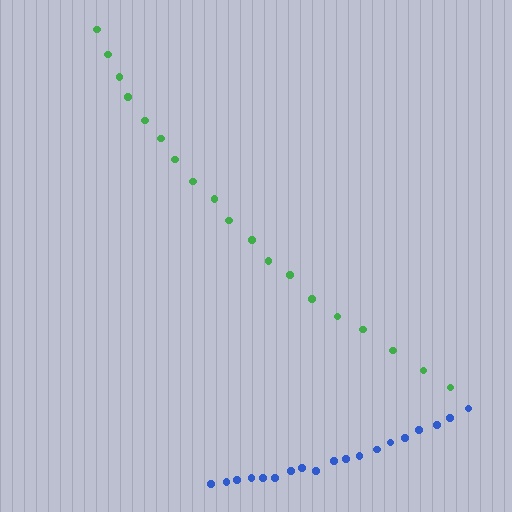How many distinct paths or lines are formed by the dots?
There are 2 distinct paths.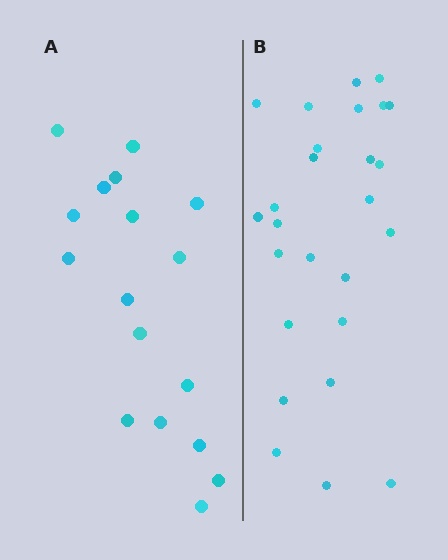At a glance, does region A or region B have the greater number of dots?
Region B (the right region) has more dots.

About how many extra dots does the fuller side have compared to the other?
Region B has roughly 8 or so more dots than region A.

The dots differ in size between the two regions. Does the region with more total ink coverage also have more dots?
No. Region A has more total ink coverage because its dots are larger, but region B actually contains more individual dots. Total area can be misleading — the number of items is what matters here.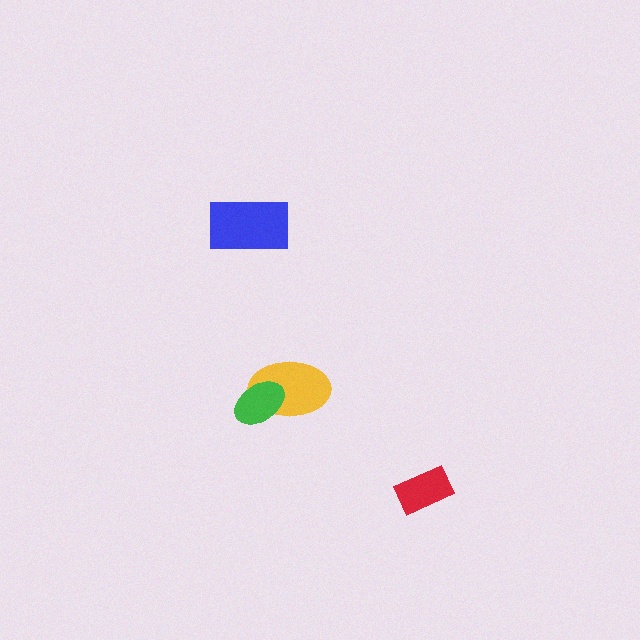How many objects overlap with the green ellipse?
1 object overlaps with the green ellipse.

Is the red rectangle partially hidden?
No, no other shape covers it.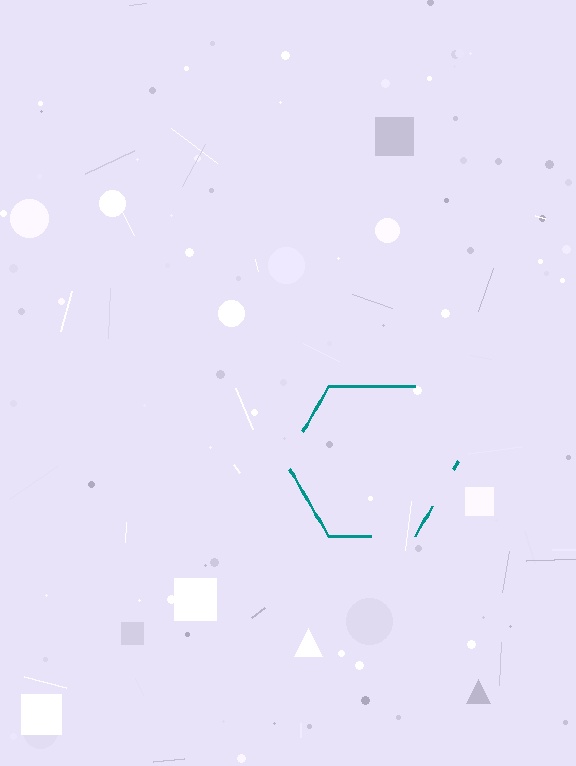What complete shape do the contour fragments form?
The contour fragments form a hexagon.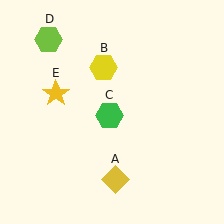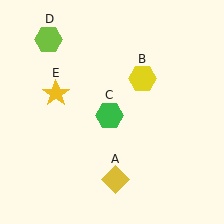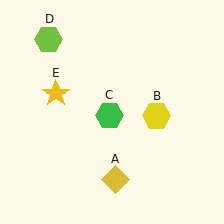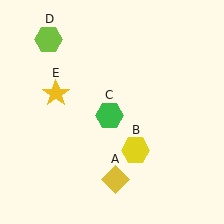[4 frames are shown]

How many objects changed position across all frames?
1 object changed position: yellow hexagon (object B).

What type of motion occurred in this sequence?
The yellow hexagon (object B) rotated clockwise around the center of the scene.